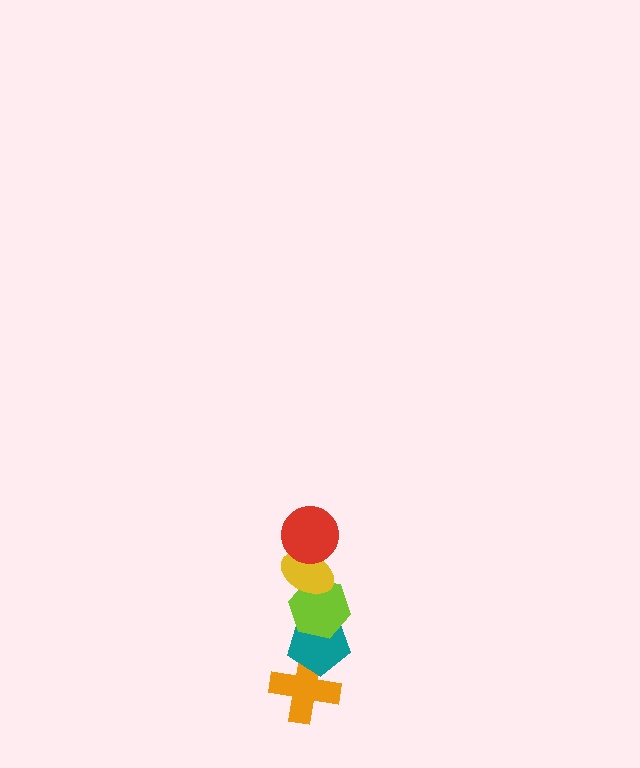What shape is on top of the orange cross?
The teal pentagon is on top of the orange cross.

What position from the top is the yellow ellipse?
The yellow ellipse is 2nd from the top.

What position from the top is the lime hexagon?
The lime hexagon is 3rd from the top.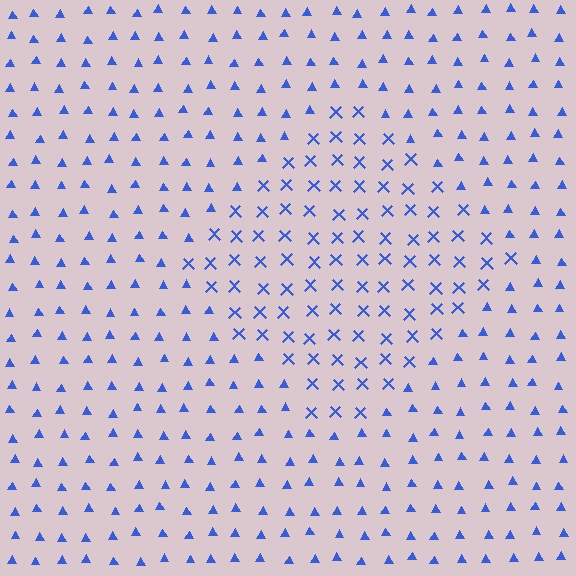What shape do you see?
I see a diamond.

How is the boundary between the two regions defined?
The boundary is defined by a change in element shape: X marks inside vs. triangles outside. All elements share the same color and spacing.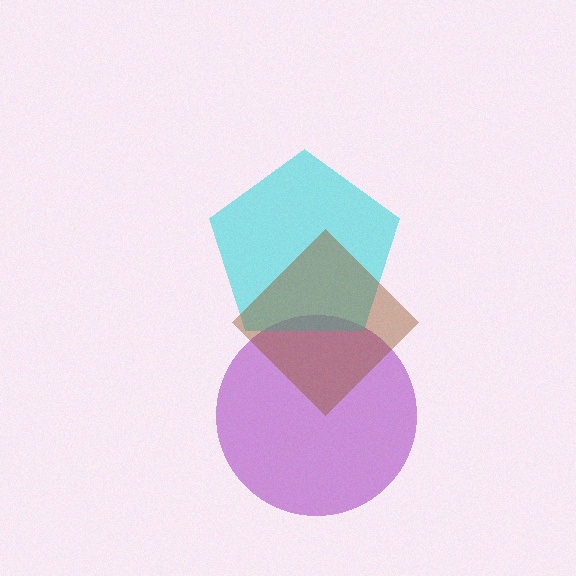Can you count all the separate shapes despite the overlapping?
Yes, there are 3 separate shapes.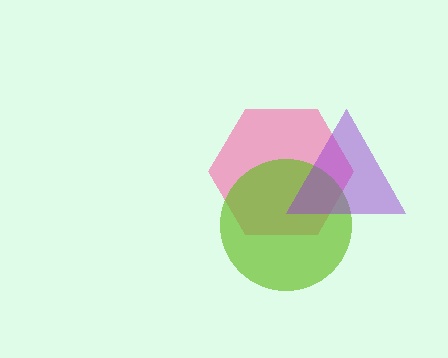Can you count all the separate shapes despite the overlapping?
Yes, there are 3 separate shapes.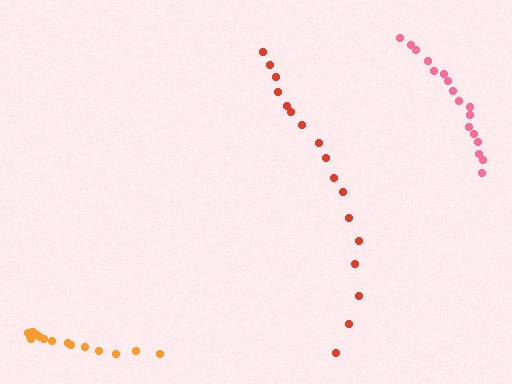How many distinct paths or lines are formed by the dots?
There are 3 distinct paths.